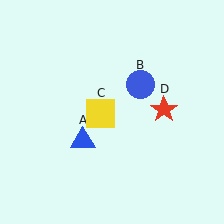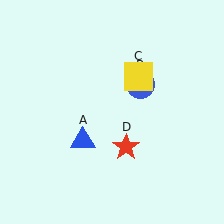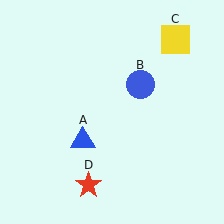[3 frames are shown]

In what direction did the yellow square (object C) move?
The yellow square (object C) moved up and to the right.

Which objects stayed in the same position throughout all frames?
Blue triangle (object A) and blue circle (object B) remained stationary.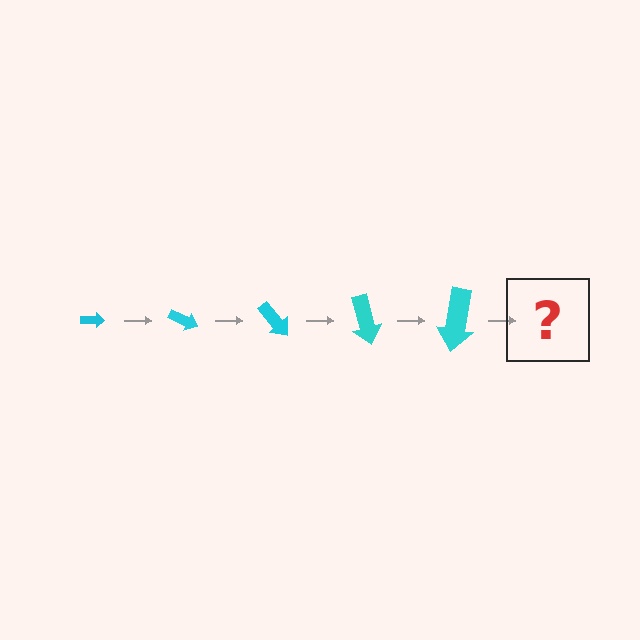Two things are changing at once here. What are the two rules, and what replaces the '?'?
The two rules are that the arrow grows larger each step and it rotates 25 degrees each step. The '?' should be an arrow, larger than the previous one and rotated 125 degrees from the start.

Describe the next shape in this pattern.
It should be an arrow, larger than the previous one and rotated 125 degrees from the start.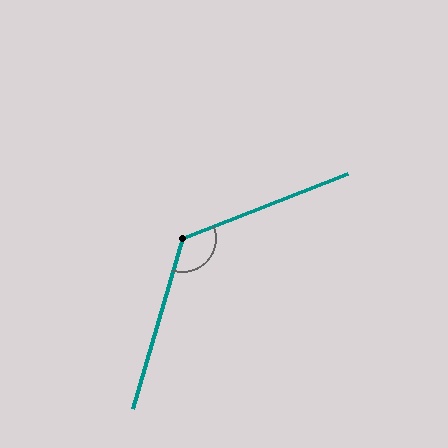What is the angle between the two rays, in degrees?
Approximately 128 degrees.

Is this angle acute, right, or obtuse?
It is obtuse.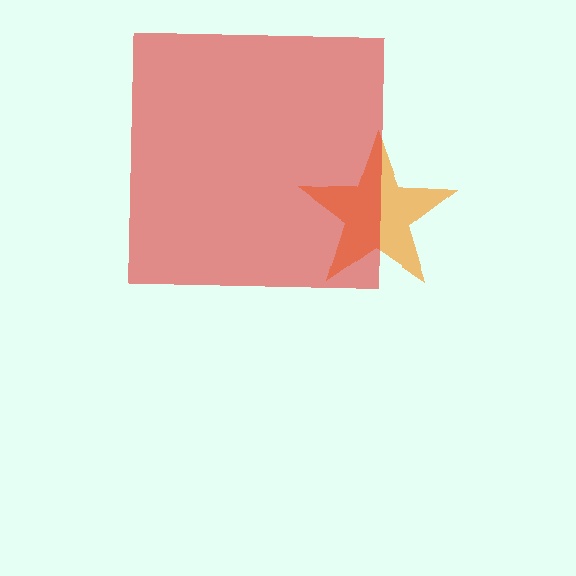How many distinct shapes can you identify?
There are 2 distinct shapes: an orange star, a red square.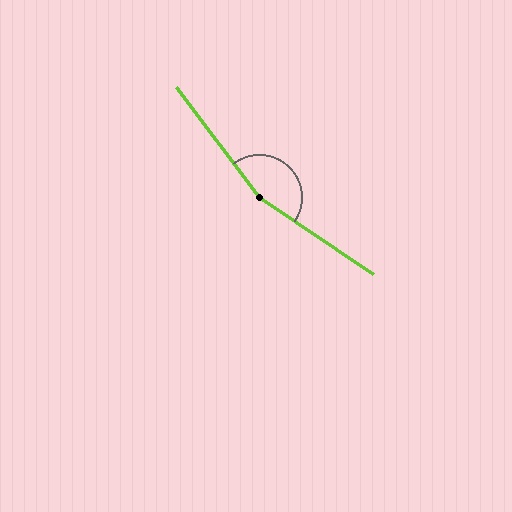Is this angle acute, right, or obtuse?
It is obtuse.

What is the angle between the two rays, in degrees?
Approximately 161 degrees.